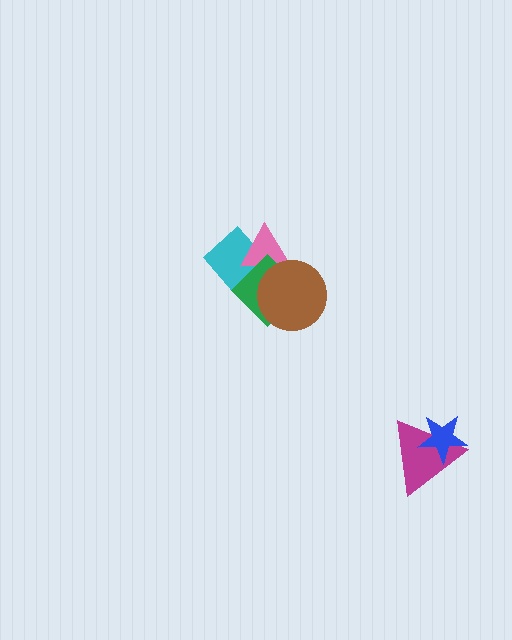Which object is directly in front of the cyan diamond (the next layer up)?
The pink triangle is directly in front of the cyan diamond.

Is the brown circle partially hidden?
No, no other shape covers it.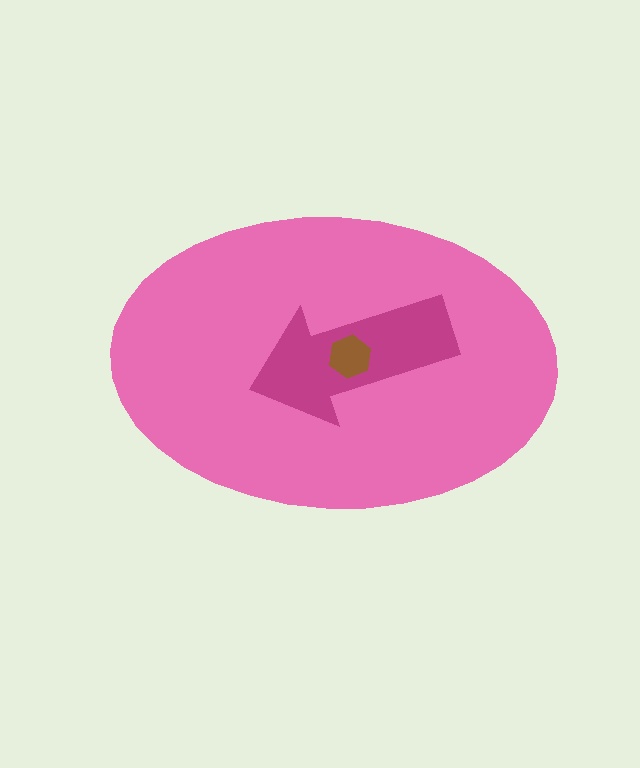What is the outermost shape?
The pink ellipse.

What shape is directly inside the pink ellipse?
The magenta arrow.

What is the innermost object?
The brown hexagon.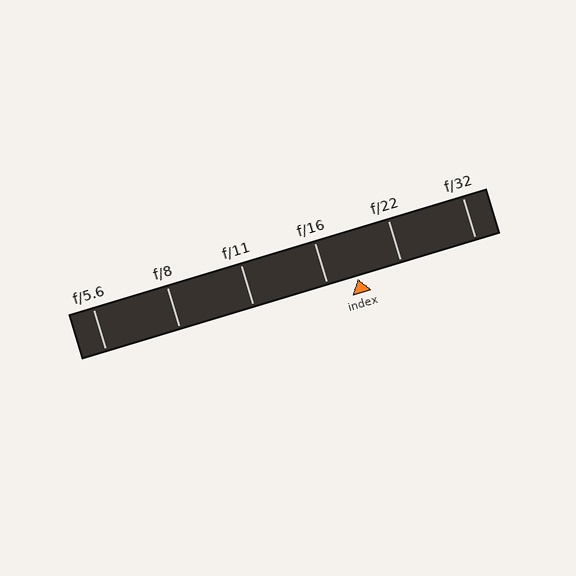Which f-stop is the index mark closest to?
The index mark is closest to f/16.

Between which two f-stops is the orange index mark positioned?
The index mark is between f/16 and f/22.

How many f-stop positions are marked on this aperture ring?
There are 6 f-stop positions marked.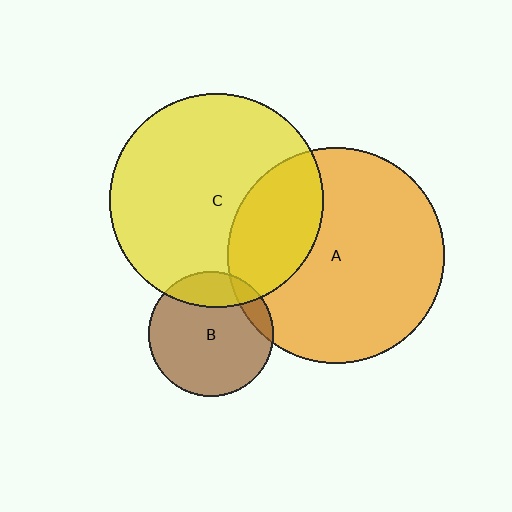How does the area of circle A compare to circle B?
Approximately 3.0 times.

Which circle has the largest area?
Circle A (orange).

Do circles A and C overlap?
Yes.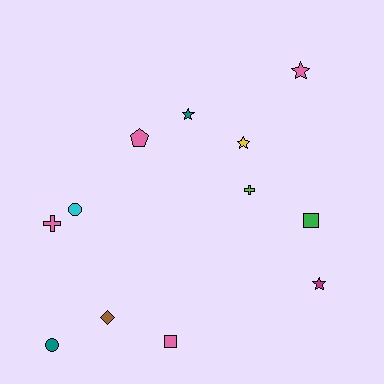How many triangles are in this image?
There are no triangles.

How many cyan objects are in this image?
There is 1 cyan object.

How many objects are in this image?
There are 12 objects.